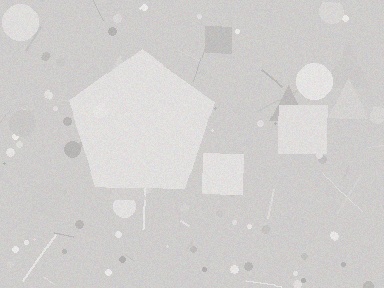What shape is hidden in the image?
A pentagon is hidden in the image.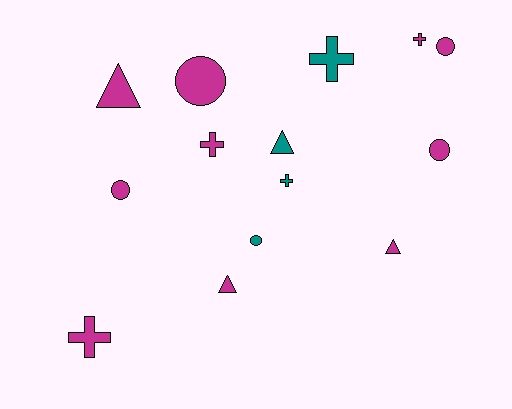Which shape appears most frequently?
Circle, with 5 objects.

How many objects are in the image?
There are 14 objects.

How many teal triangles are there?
There is 1 teal triangle.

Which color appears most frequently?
Magenta, with 10 objects.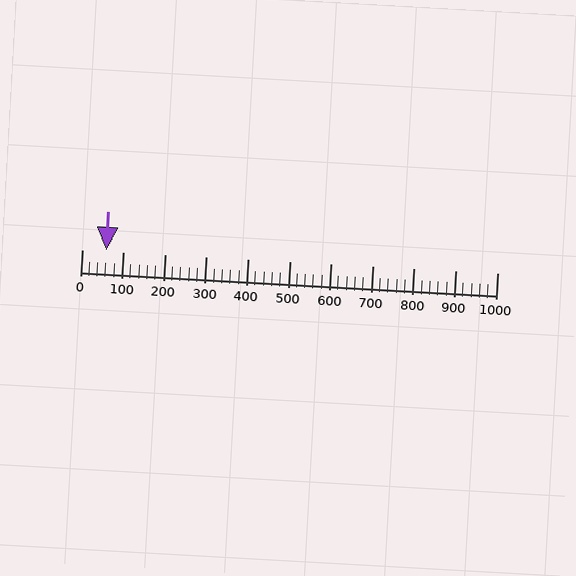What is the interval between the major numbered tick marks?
The major tick marks are spaced 100 units apart.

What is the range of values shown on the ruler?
The ruler shows values from 0 to 1000.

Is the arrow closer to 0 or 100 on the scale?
The arrow is closer to 100.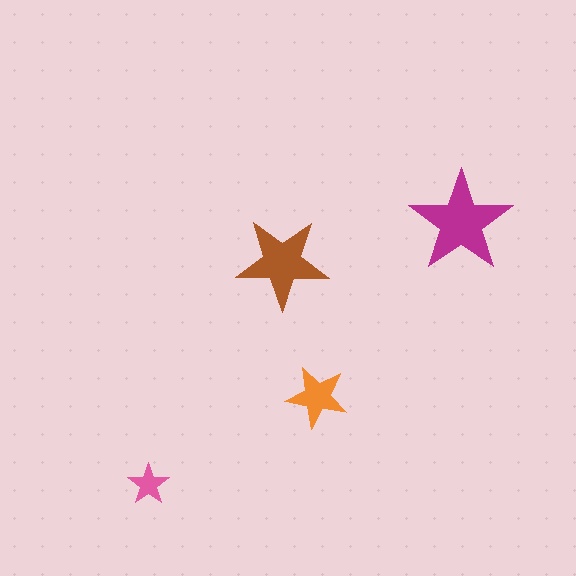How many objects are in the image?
There are 4 objects in the image.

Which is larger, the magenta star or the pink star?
The magenta one.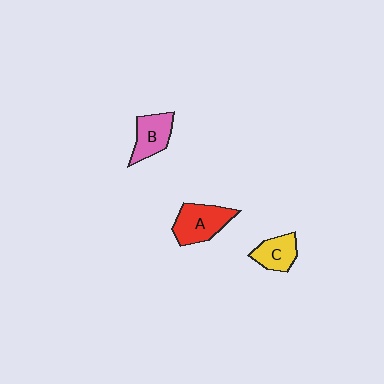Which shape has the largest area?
Shape A (red).